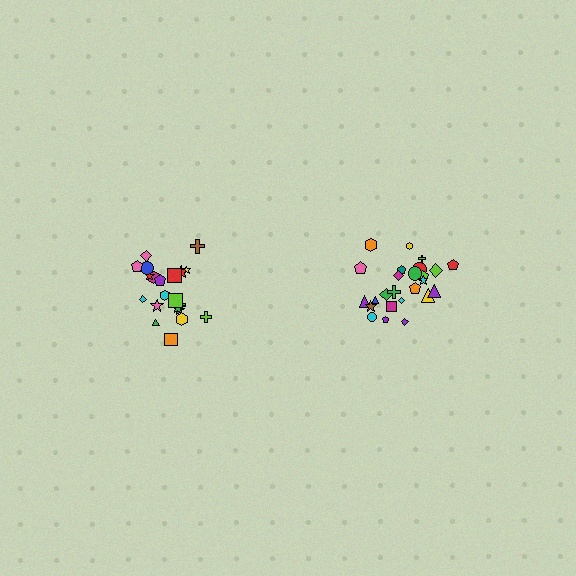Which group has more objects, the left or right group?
The right group.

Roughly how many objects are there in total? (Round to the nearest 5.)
Roughly 45 objects in total.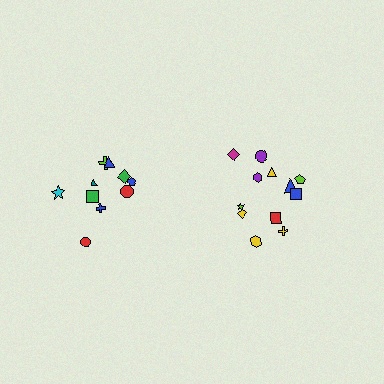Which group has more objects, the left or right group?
The right group.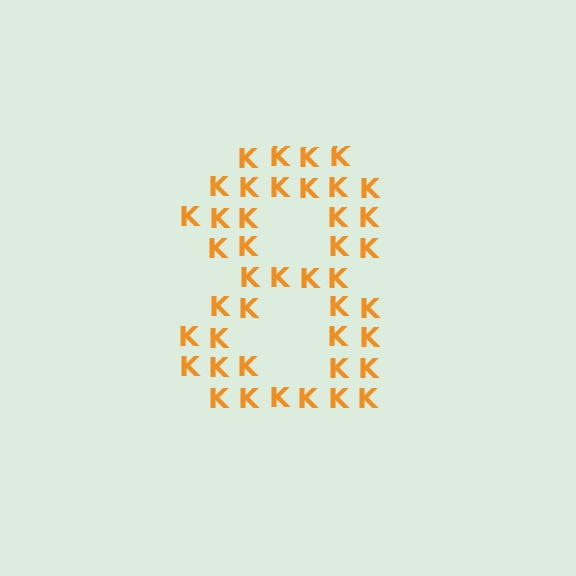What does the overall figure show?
The overall figure shows the digit 8.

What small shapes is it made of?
It is made of small letter K's.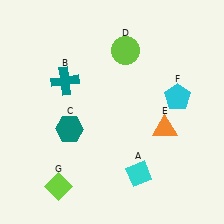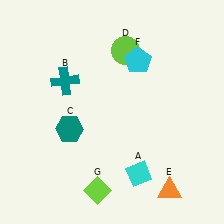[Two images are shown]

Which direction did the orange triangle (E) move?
The orange triangle (E) moved down.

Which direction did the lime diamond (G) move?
The lime diamond (G) moved right.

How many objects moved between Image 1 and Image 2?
3 objects moved between the two images.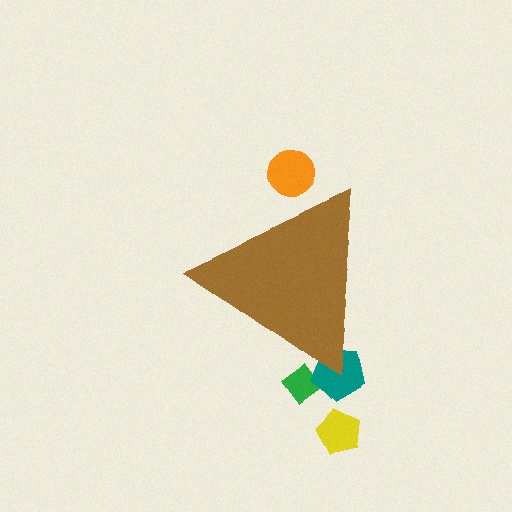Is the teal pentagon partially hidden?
Yes, the teal pentagon is partially hidden behind the brown triangle.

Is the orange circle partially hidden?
Yes, the orange circle is partially hidden behind the brown triangle.